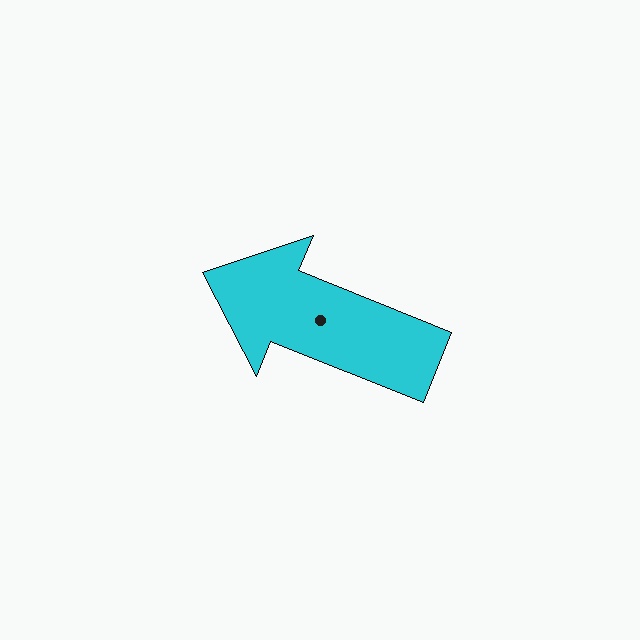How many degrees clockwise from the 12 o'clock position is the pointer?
Approximately 292 degrees.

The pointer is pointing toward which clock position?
Roughly 10 o'clock.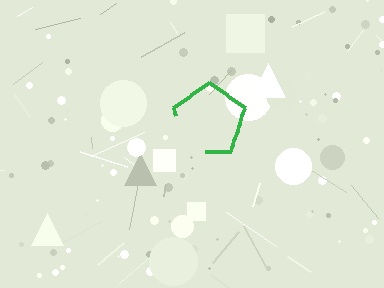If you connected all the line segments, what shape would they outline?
They would outline a pentagon.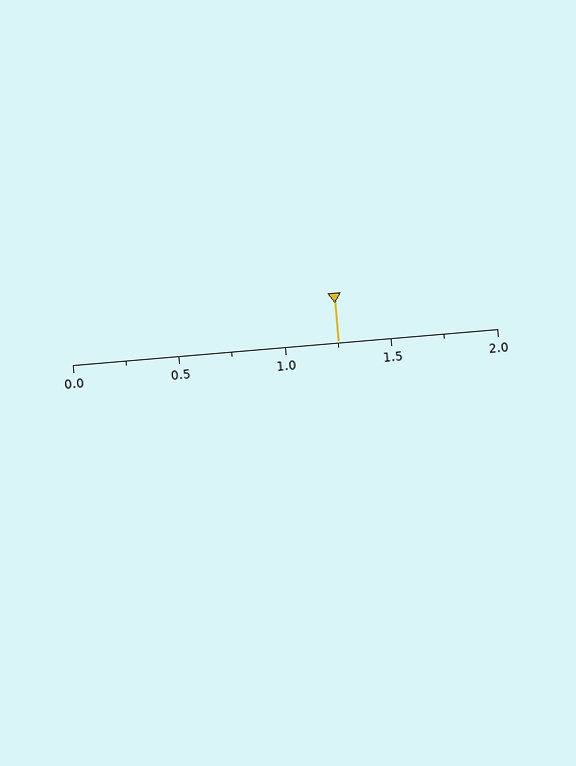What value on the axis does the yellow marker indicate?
The marker indicates approximately 1.25.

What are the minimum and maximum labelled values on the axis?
The axis runs from 0.0 to 2.0.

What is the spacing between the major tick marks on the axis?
The major ticks are spaced 0.5 apart.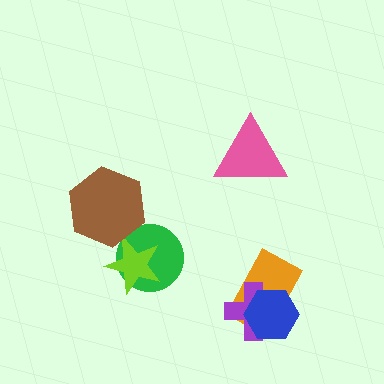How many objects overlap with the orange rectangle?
2 objects overlap with the orange rectangle.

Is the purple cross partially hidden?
Yes, it is partially covered by another shape.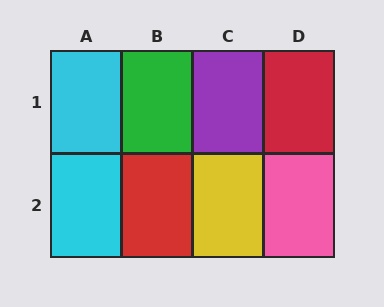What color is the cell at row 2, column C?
Yellow.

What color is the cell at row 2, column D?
Pink.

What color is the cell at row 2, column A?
Cyan.